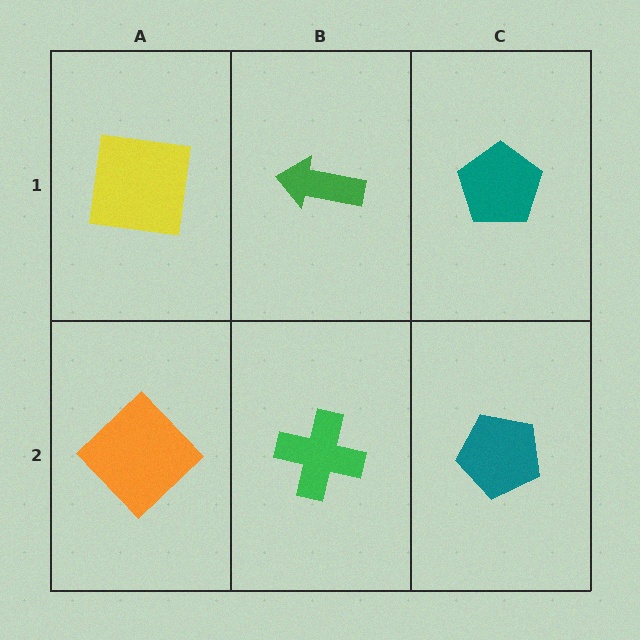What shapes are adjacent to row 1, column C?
A teal pentagon (row 2, column C), a green arrow (row 1, column B).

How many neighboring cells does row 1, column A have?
2.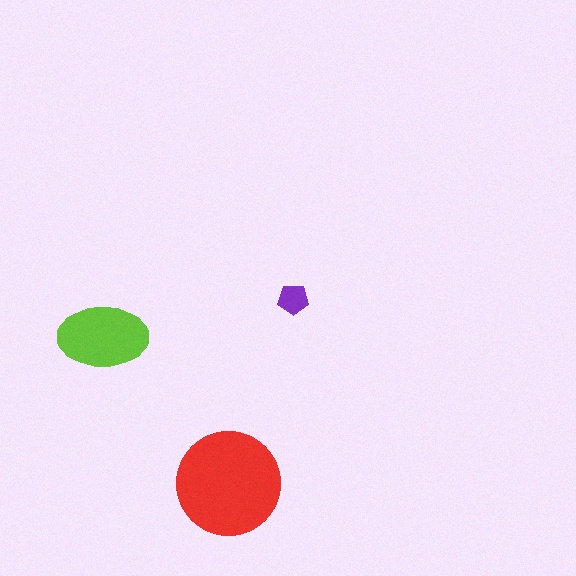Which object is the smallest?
The purple pentagon.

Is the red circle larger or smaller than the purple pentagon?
Larger.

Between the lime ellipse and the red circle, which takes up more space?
The red circle.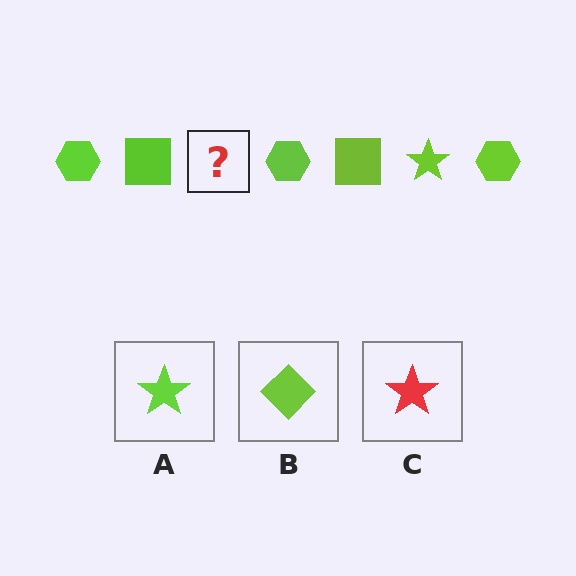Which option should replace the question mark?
Option A.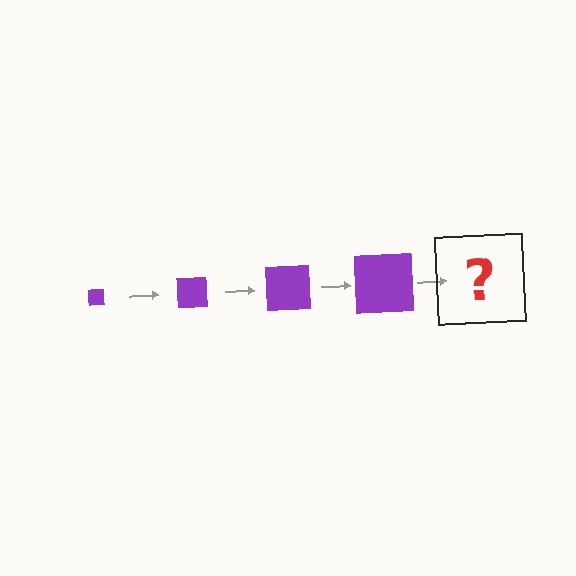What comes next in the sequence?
The next element should be a purple square, larger than the previous one.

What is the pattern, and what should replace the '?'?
The pattern is that the square gets progressively larger each step. The '?' should be a purple square, larger than the previous one.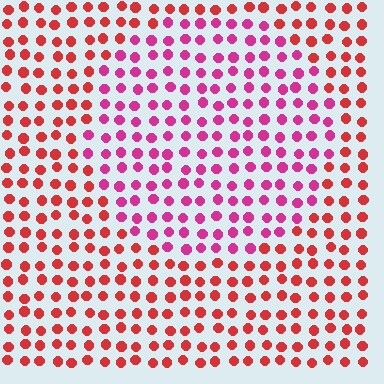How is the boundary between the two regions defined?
The boundary is defined purely by a slight shift in hue (about 35 degrees). Spacing, size, and orientation are identical on both sides.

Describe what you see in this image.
The image is filled with small red elements in a uniform arrangement. A circle-shaped region is visible where the elements are tinted to a slightly different hue, forming a subtle color boundary.